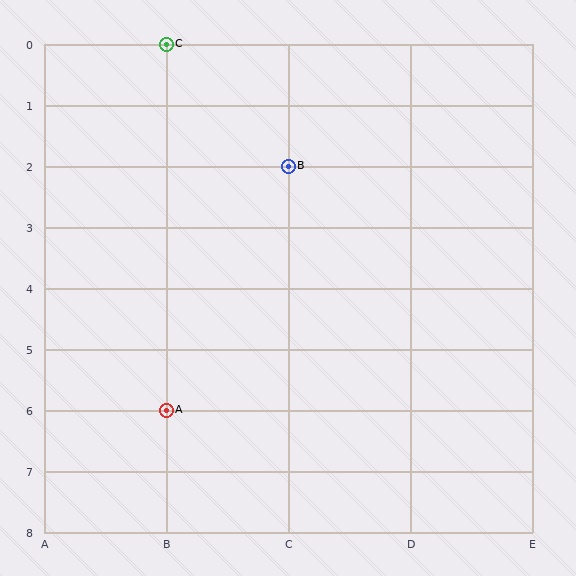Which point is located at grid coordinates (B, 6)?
Point A is at (B, 6).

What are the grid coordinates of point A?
Point A is at grid coordinates (B, 6).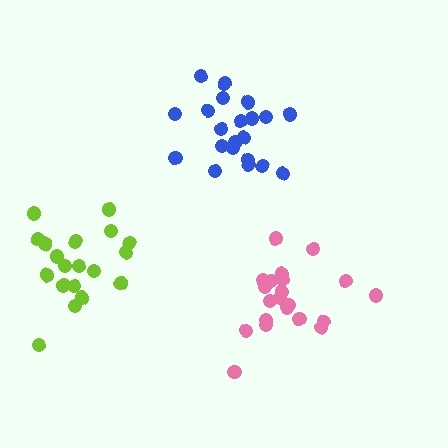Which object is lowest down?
The pink cluster is bottommost.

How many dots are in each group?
Group 1: 21 dots, Group 2: 21 dots, Group 3: 19 dots (61 total).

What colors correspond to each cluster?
The clusters are colored: pink, blue, lime.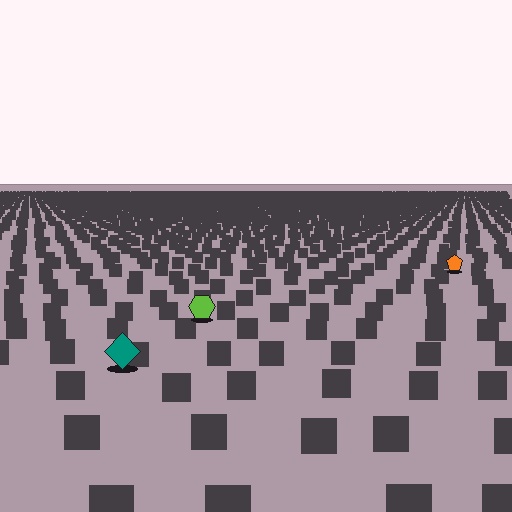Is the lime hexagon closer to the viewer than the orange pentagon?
Yes. The lime hexagon is closer — you can tell from the texture gradient: the ground texture is coarser near it.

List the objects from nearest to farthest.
From nearest to farthest: the teal diamond, the lime hexagon, the orange pentagon.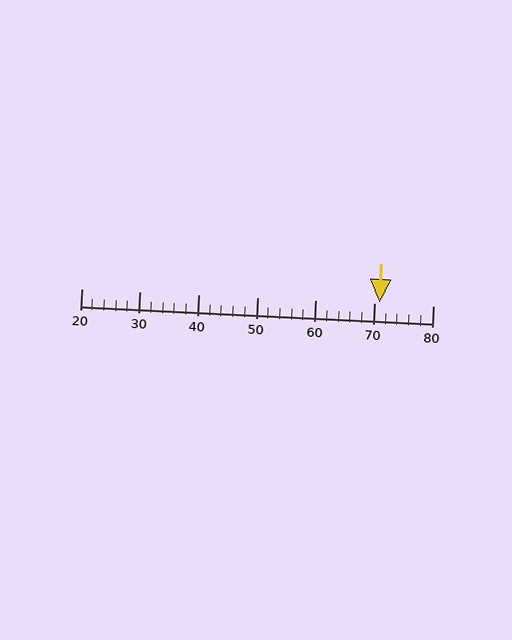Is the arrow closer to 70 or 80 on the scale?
The arrow is closer to 70.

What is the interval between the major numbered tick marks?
The major tick marks are spaced 10 units apart.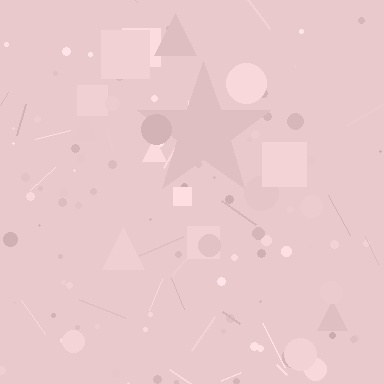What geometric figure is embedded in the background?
A star is embedded in the background.